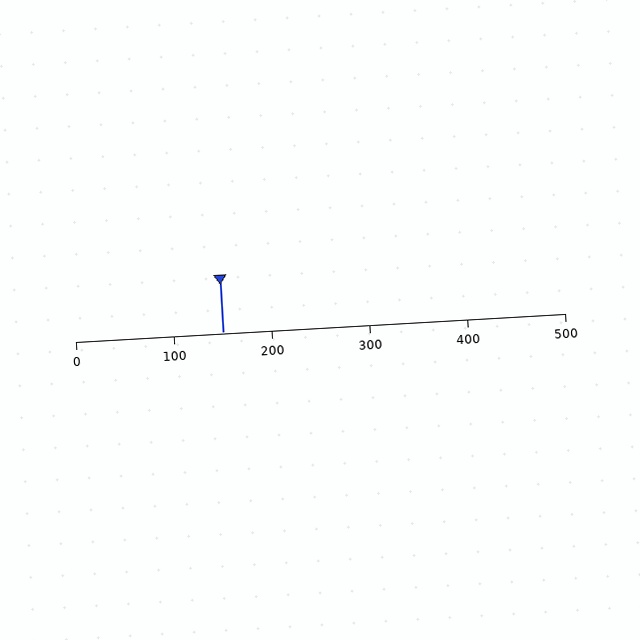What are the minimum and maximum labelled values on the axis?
The axis runs from 0 to 500.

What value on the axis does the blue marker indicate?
The marker indicates approximately 150.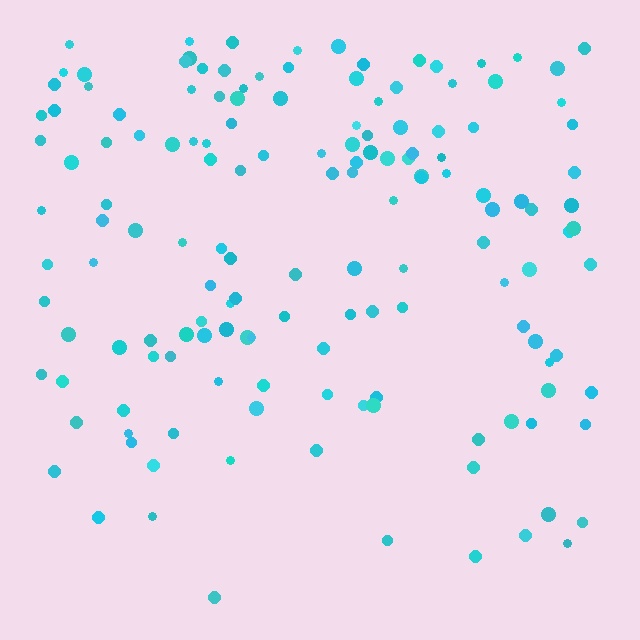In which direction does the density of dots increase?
From bottom to top, with the top side densest.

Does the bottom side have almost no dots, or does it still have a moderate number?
Still a moderate number, just noticeably fewer than the top.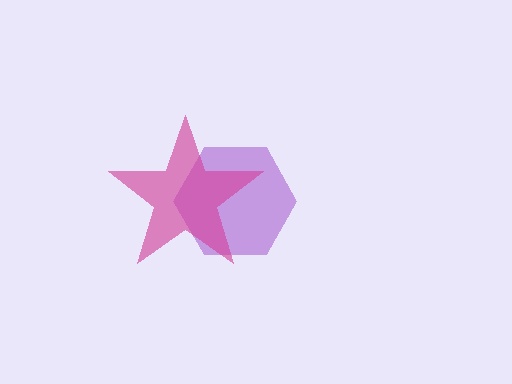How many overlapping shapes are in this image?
There are 2 overlapping shapes in the image.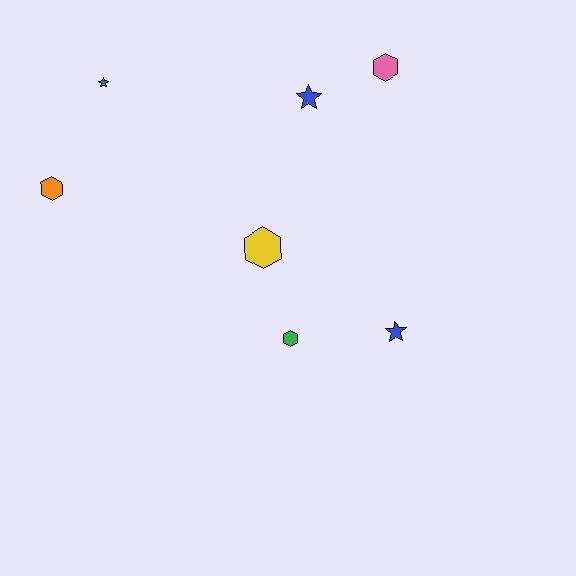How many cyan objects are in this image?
There are no cyan objects.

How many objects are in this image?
There are 7 objects.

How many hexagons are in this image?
There are 4 hexagons.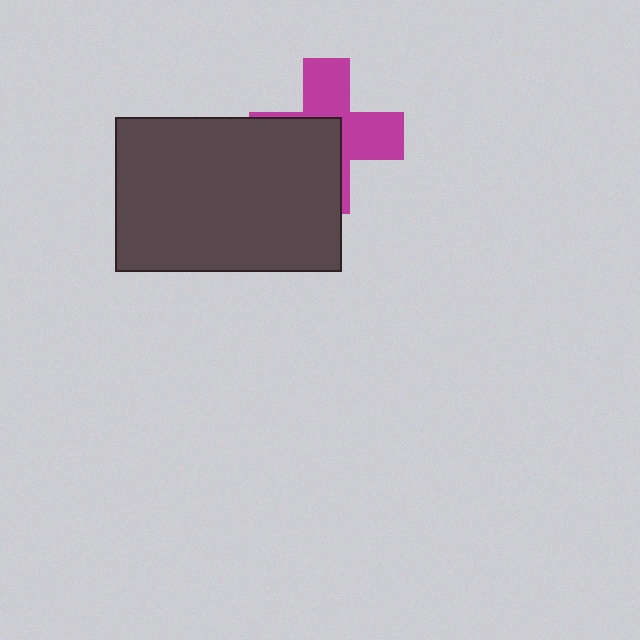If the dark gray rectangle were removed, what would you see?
You would see the complete magenta cross.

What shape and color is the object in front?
The object in front is a dark gray rectangle.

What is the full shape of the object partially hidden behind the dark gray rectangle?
The partially hidden object is a magenta cross.